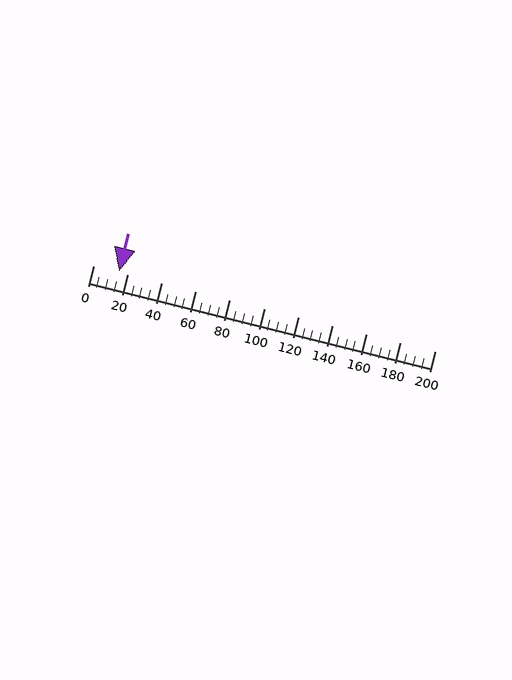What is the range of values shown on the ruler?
The ruler shows values from 0 to 200.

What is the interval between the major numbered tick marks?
The major tick marks are spaced 20 units apart.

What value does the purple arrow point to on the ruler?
The purple arrow points to approximately 15.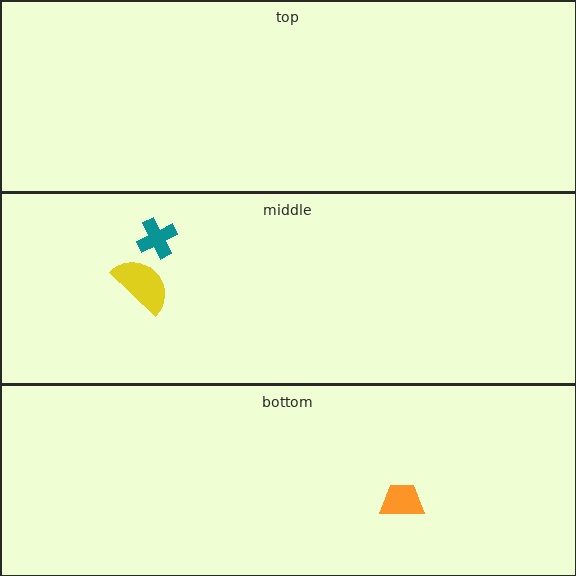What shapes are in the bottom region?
The orange trapezoid.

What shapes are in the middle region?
The teal cross, the yellow semicircle.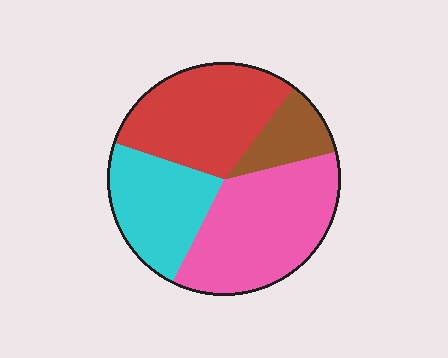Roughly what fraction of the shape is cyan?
Cyan covers around 25% of the shape.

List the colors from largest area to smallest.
From largest to smallest: pink, red, cyan, brown.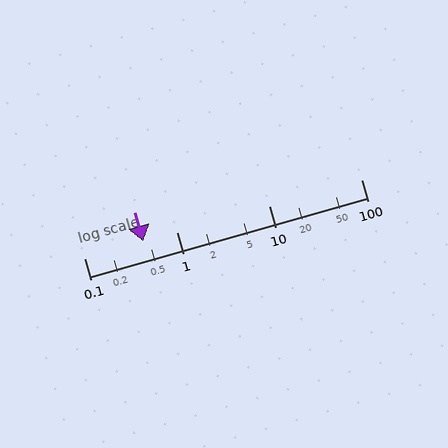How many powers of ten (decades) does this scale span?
The scale spans 3 decades, from 0.1 to 100.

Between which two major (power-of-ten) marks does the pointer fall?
The pointer is between 0.1 and 1.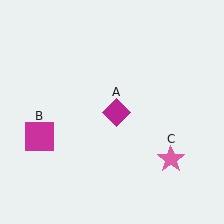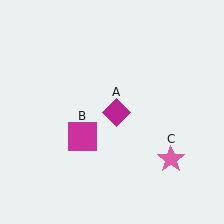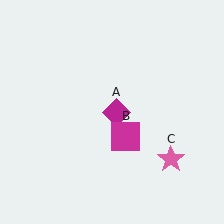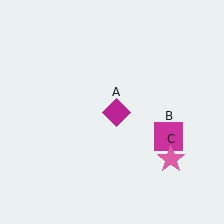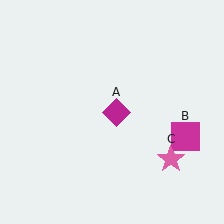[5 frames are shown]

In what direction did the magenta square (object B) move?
The magenta square (object B) moved right.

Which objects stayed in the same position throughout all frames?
Magenta diamond (object A) and pink star (object C) remained stationary.